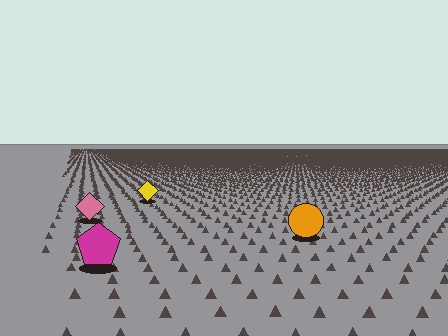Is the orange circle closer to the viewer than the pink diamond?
Yes. The orange circle is closer — you can tell from the texture gradient: the ground texture is coarser near it.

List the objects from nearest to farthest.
From nearest to farthest: the magenta pentagon, the orange circle, the pink diamond, the yellow diamond.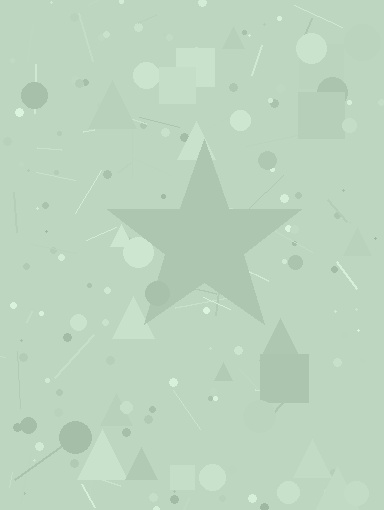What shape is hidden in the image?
A star is hidden in the image.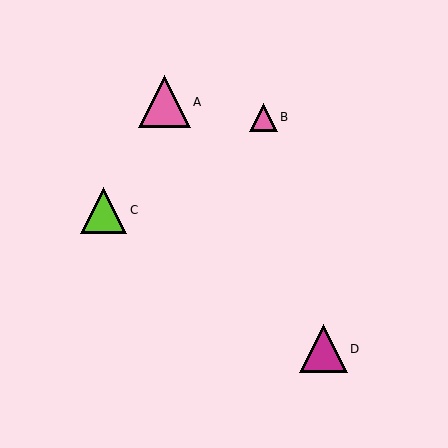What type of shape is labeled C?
Shape C is a lime triangle.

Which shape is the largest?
The pink triangle (labeled A) is the largest.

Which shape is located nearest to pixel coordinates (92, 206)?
The lime triangle (labeled C) at (104, 210) is nearest to that location.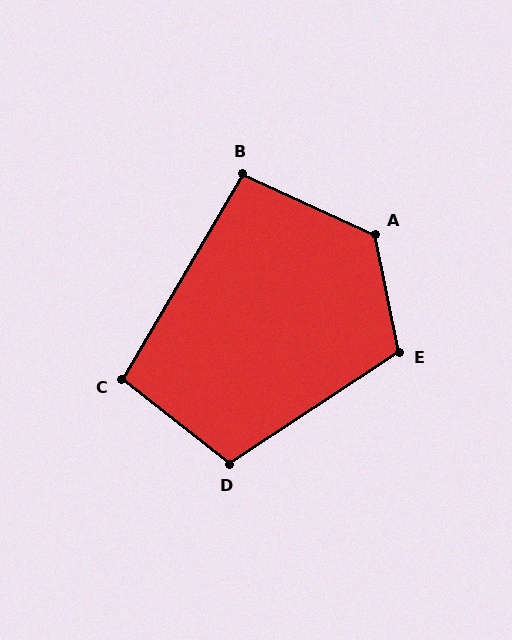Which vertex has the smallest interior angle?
B, at approximately 96 degrees.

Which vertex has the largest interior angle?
A, at approximately 126 degrees.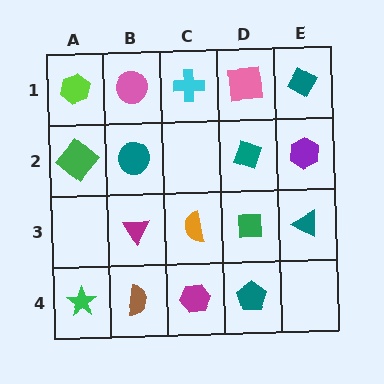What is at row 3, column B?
A magenta triangle.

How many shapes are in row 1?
5 shapes.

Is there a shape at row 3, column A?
No, that cell is empty.